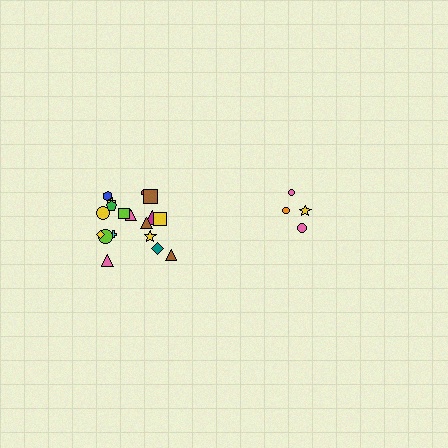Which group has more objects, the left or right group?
The left group.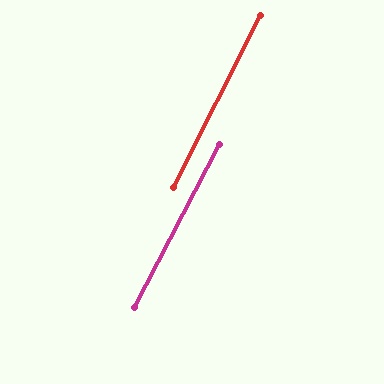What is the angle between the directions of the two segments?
Approximately 1 degree.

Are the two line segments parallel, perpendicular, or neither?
Parallel — their directions differ by only 0.7°.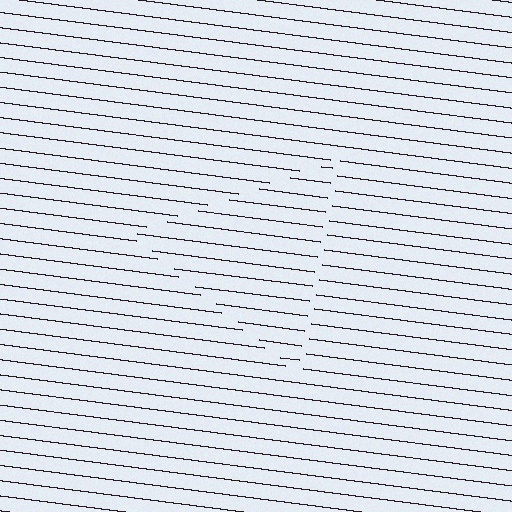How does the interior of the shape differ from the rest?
The interior of the shape contains the same grating, shifted by half a period — the contour is defined by the phase discontinuity where line-ends from the inner and outer gratings abut.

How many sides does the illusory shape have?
3 sides — the line-ends trace a triangle.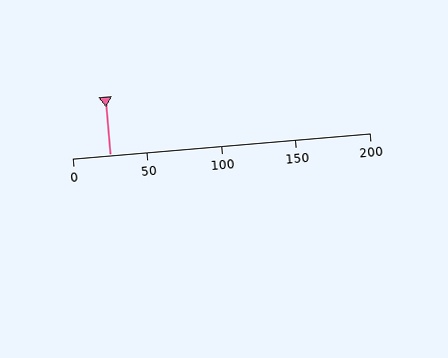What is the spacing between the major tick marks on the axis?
The major ticks are spaced 50 apart.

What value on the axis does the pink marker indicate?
The marker indicates approximately 25.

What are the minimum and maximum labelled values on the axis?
The axis runs from 0 to 200.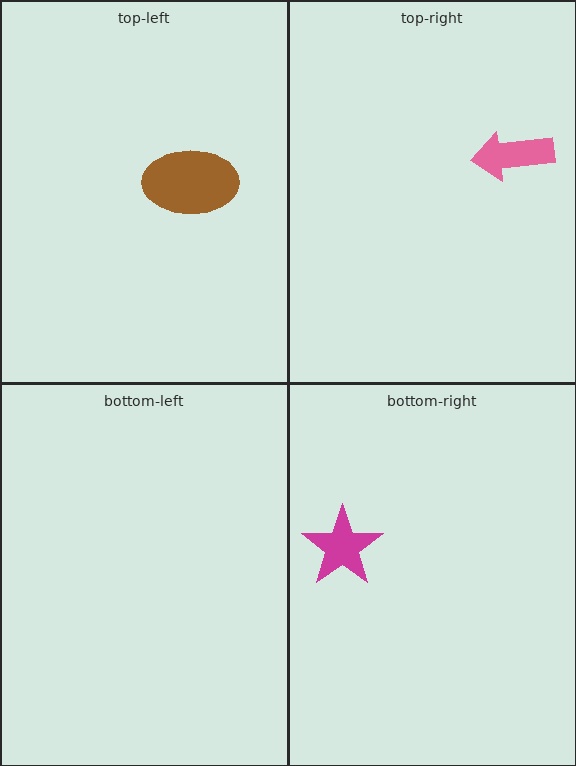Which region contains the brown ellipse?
The top-left region.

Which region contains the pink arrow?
The top-right region.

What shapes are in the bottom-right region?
The magenta star.